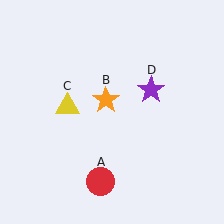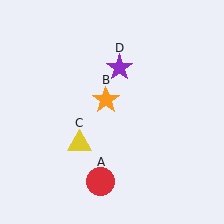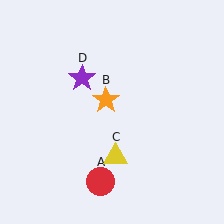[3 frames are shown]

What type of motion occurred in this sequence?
The yellow triangle (object C), purple star (object D) rotated counterclockwise around the center of the scene.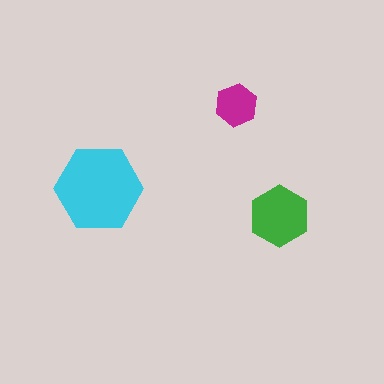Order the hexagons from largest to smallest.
the cyan one, the green one, the magenta one.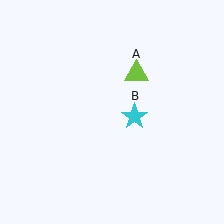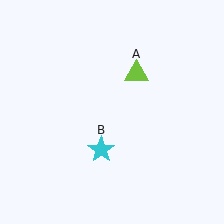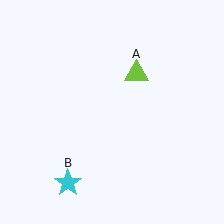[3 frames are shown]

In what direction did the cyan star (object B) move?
The cyan star (object B) moved down and to the left.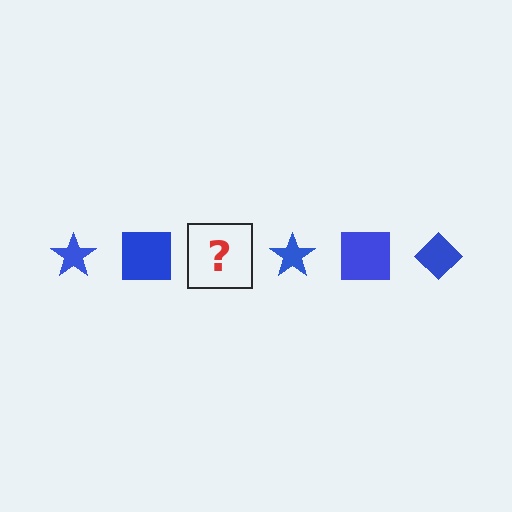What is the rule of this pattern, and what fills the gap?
The rule is that the pattern cycles through star, square, diamond shapes in blue. The gap should be filled with a blue diamond.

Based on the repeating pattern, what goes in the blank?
The blank should be a blue diamond.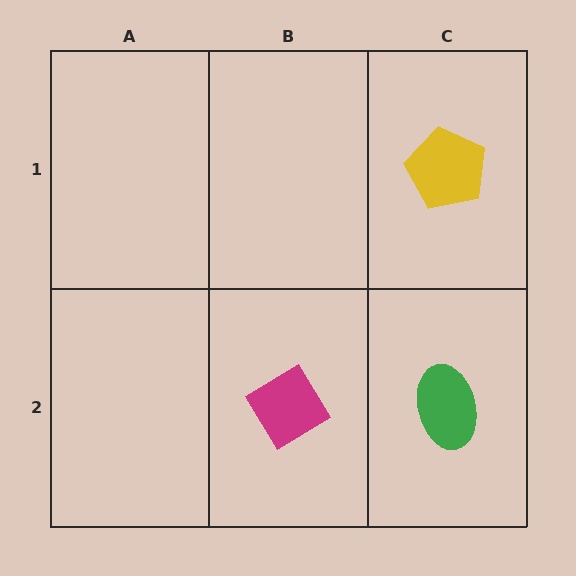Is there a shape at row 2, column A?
No, that cell is empty.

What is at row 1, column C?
A yellow pentagon.